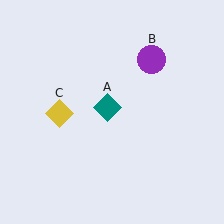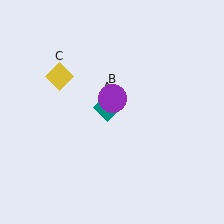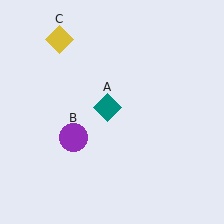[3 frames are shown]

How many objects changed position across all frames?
2 objects changed position: purple circle (object B), yellow diamond (object C).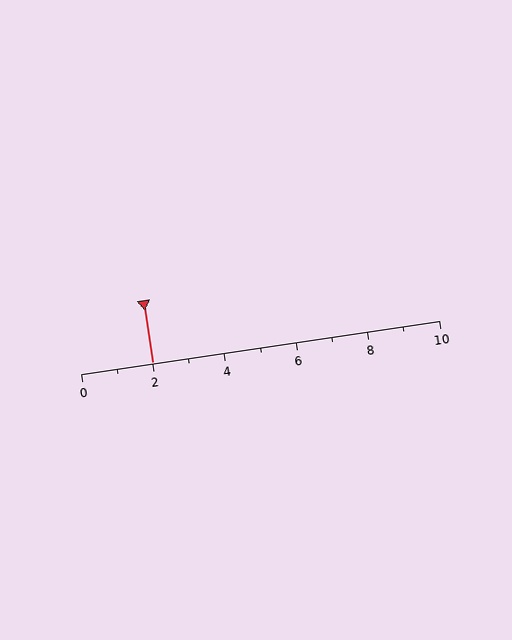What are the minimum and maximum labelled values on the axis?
The axis runs from 0 to 10.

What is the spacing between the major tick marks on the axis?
The major ticks are spaced 2 apart.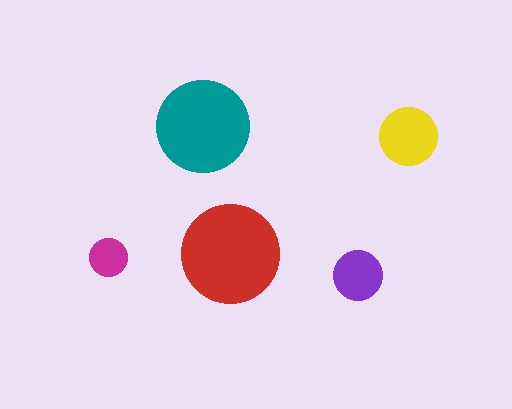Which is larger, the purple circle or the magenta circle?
The purple one.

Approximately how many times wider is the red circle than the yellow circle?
About 1.5 times wider.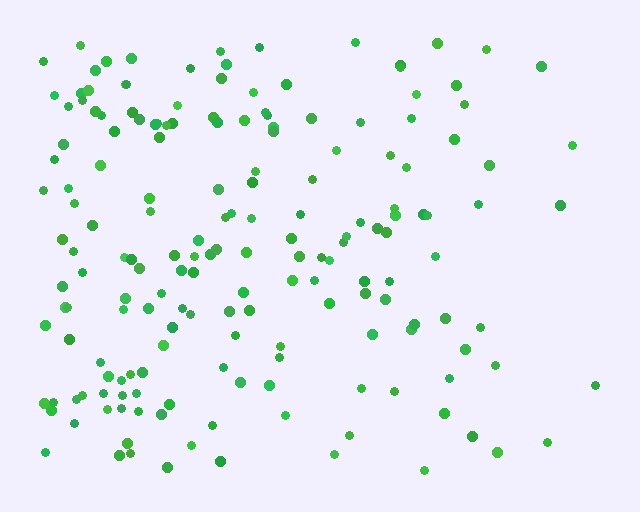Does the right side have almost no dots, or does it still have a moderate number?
Still a moderate number, just noticeably fewer than the left.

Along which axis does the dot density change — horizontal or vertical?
Horizontal.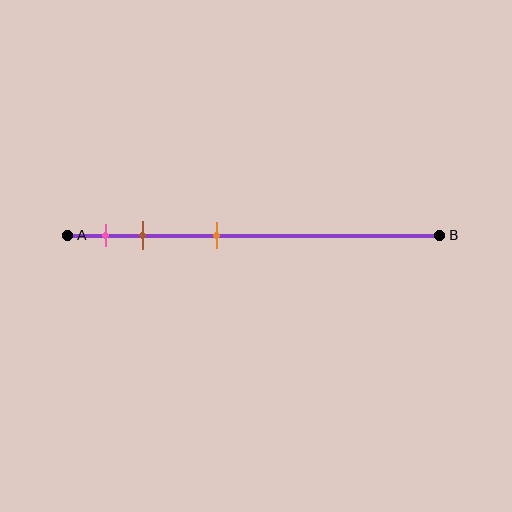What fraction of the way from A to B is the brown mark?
The brown mark is approximately 20% (0.2) of the way from A to B.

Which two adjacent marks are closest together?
The pink and brown marks are the closest adjacent pair.